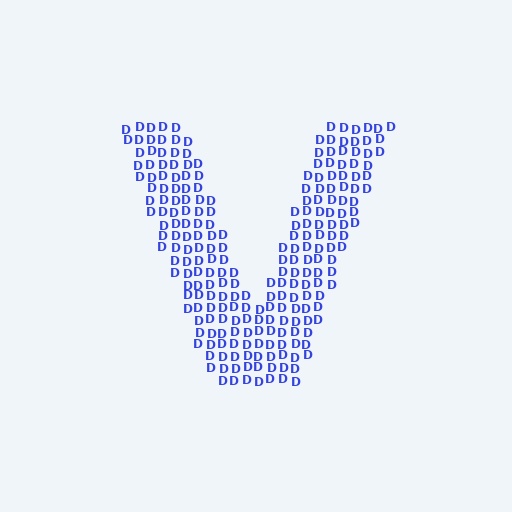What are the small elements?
The small elements are letter D's.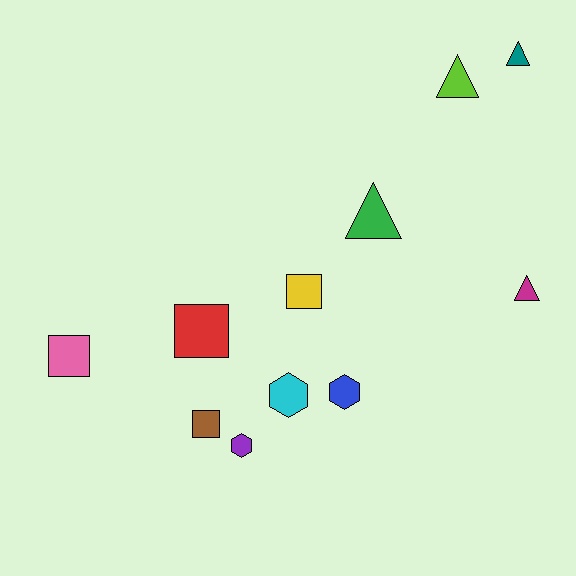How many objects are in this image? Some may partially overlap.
There are 11 objects.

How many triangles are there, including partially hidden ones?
There are 4 triangles.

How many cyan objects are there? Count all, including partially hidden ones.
There is 1 cyan object.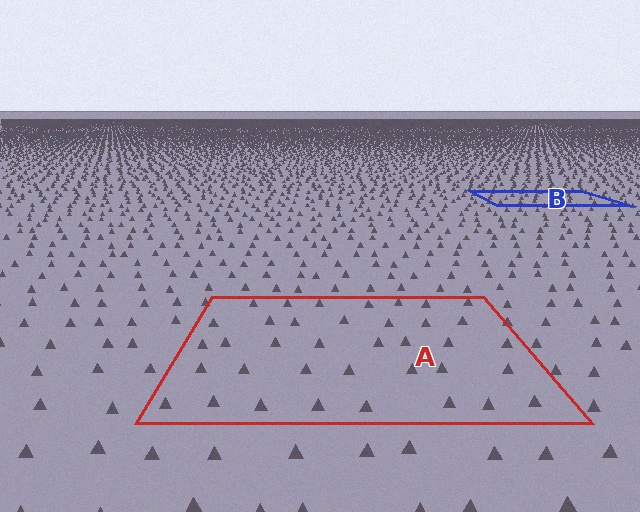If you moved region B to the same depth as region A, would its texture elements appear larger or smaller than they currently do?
They would appear larger. At a closer depth, the same texture elements are projected at a bigger on-screen size.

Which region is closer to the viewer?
Region A is closer. The texture elements there are larger and more spread out.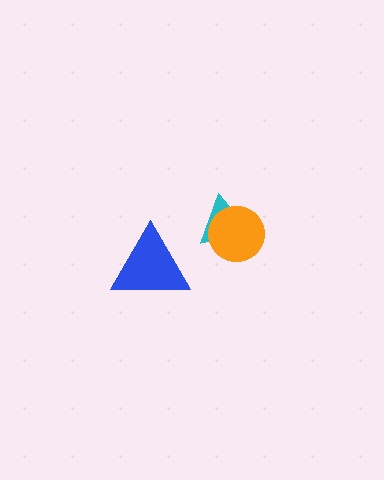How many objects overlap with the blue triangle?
0 objects overlap with the blue triangle.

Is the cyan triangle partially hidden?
Yes, it is partially covered by another shape.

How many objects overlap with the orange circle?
1 object overlaps with the orange circle.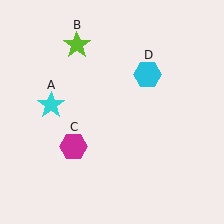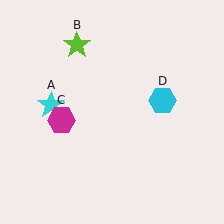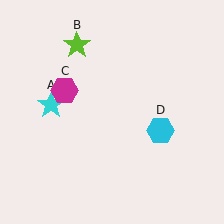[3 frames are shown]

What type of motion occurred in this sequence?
The magenta hexagon (object C), cyan hexagon (object D) rotated clockwise around the center of the scene.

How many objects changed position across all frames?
2 objects changed position: magenta hexagon (object C), cyan hexagon (object D).